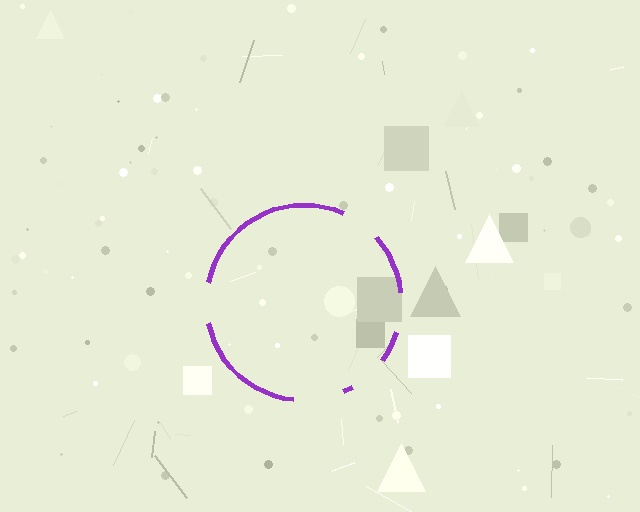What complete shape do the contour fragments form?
The contour fragments form a circle.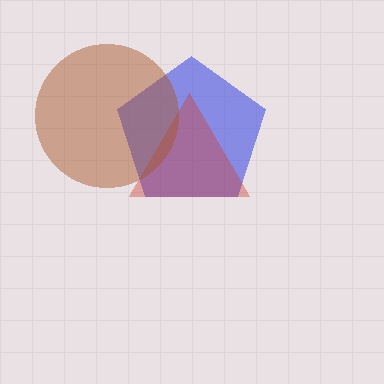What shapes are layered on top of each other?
The layered shapes are: a blue pentagon, a red triangle, a brown circle.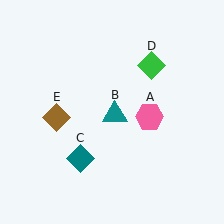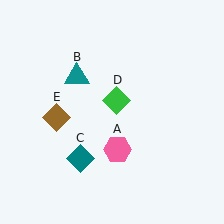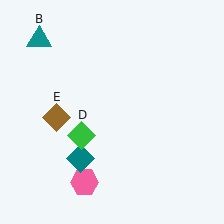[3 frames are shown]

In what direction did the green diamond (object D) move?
The green diamond (object D) moved down and to the left.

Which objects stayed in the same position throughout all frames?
Teal diamond (object C) and brown diamond (object E) remained stationary.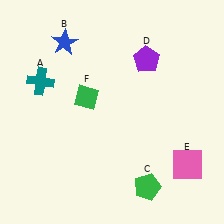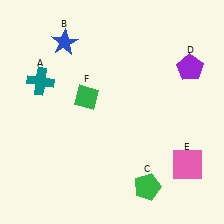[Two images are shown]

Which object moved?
The purple pentagon (D) moved right.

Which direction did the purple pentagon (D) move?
The purple pentagon (D) moved right.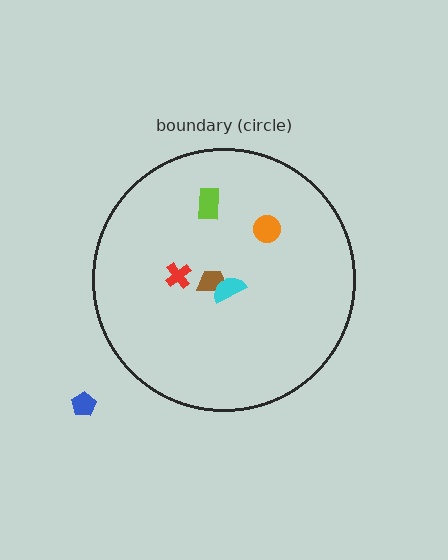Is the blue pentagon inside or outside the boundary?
Outside.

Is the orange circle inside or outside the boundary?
Inside.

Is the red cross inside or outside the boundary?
Inside.